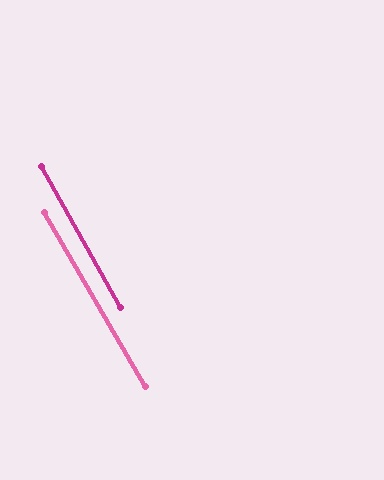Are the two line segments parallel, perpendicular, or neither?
Parallel — their directions differ by only 0.6°.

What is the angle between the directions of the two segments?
Approximately 1 degree.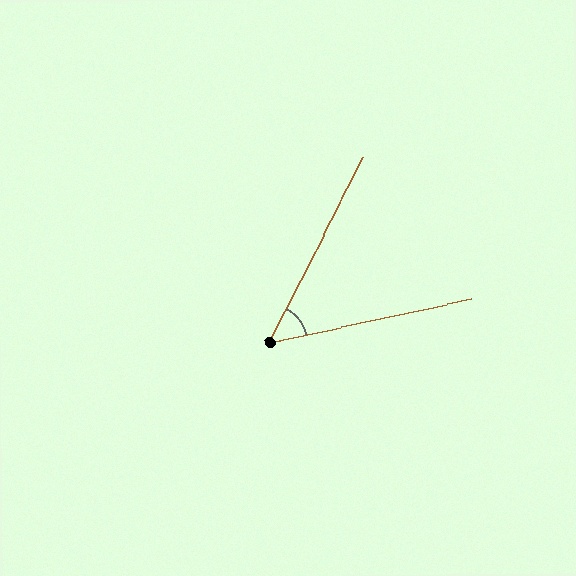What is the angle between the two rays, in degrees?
Approximately 51 degrees.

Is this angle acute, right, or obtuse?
It is acute.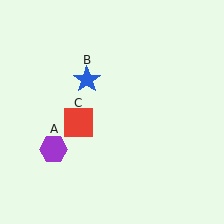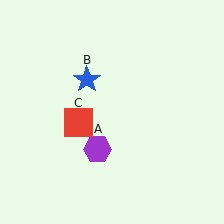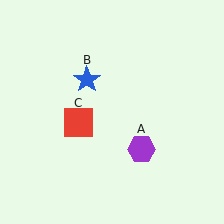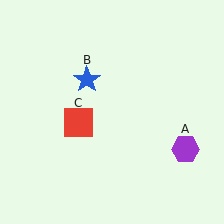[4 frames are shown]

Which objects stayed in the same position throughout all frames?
Blue star (object B) and red square (object C) remained stationary.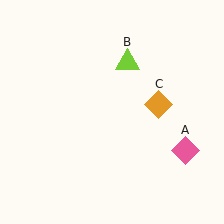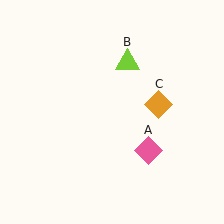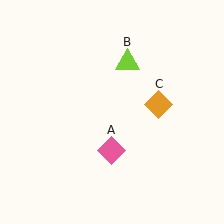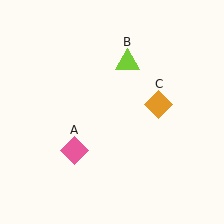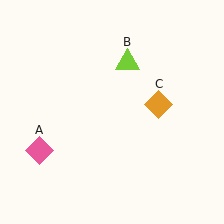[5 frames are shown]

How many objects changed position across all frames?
1 object changed position: pink diamond (object A).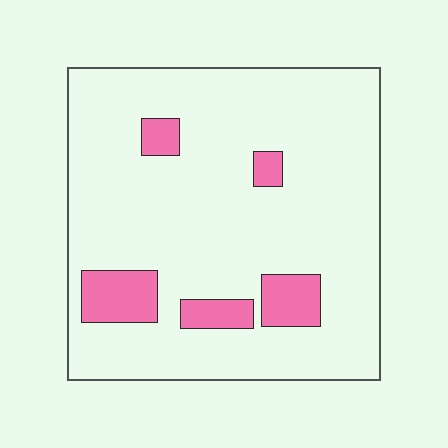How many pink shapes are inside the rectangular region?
5.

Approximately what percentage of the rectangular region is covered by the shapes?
Approximately 10%.